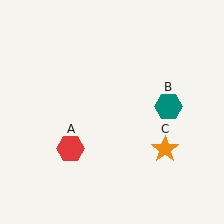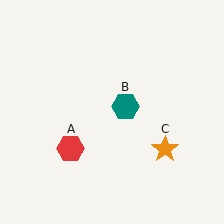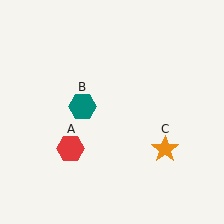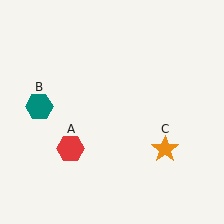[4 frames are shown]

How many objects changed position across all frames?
1 object changed position: teal hexagon (object B).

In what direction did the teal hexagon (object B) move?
The teal hexagon (object B) moved left.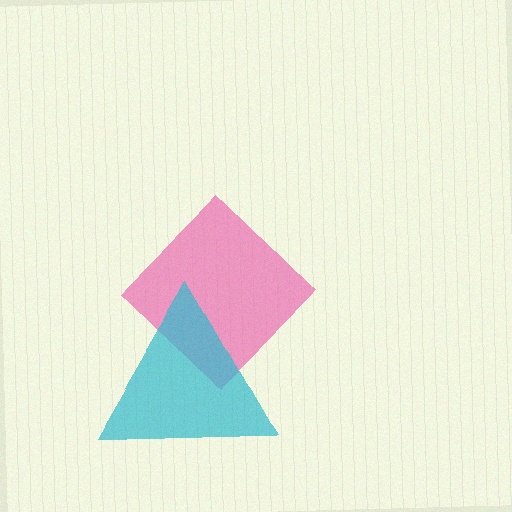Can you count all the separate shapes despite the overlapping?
Yes, there are 2 separate shapes.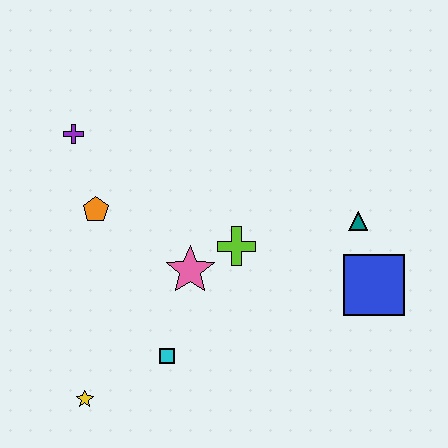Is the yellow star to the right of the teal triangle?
No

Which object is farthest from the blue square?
The purple cross is farthest from the blue square.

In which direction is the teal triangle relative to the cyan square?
The teal triangle is to the right of the cyan square.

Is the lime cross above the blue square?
Yes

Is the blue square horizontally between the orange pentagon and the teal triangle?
No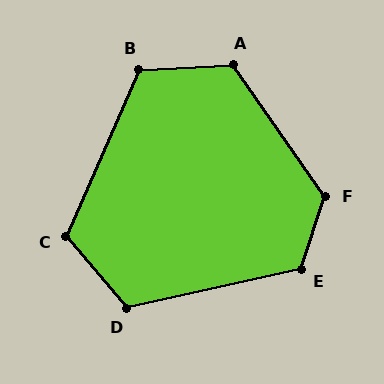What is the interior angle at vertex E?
Approximately 121 degrees (obtuse).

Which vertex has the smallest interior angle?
C, at approximately 116 degrees.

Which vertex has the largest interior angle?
F, at approximately 126 degrees.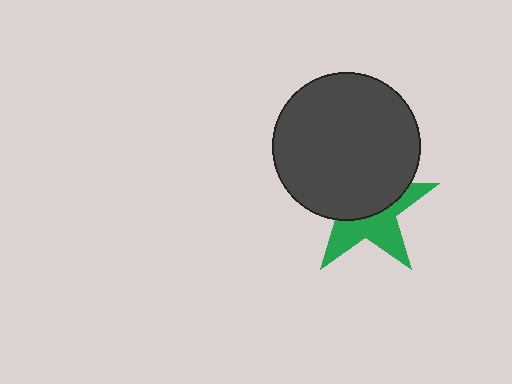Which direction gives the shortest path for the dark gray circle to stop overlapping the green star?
Moving up gives the shortest separation.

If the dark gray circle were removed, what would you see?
You would see the complete green star.